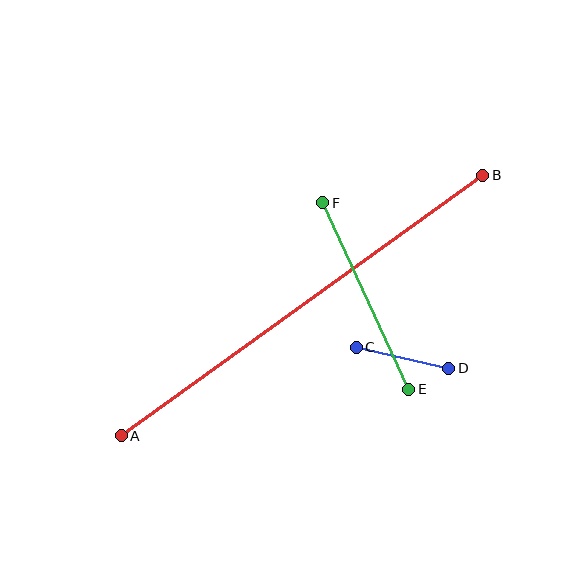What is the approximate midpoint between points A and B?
The midpoint is at approximately (302, 305) pixels.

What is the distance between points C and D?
The distance is approximately 95 pixels.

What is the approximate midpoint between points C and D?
The midpoint is at approximately (403, 358) pixels.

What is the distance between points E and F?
The distance is approximately 205 pixels.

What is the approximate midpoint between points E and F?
The midpoint is at approximately (366, 296) pixels.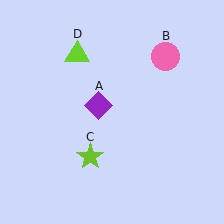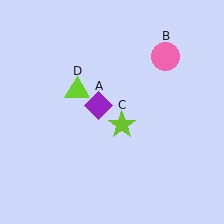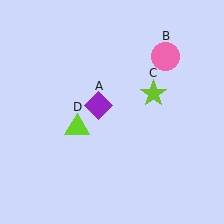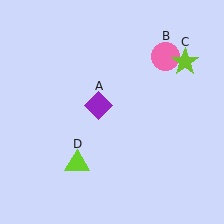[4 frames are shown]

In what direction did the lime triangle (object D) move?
The lime triangle (object D) moved down.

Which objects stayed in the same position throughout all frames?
Purple diamond (object A) and pink circle (object B) remained stationary.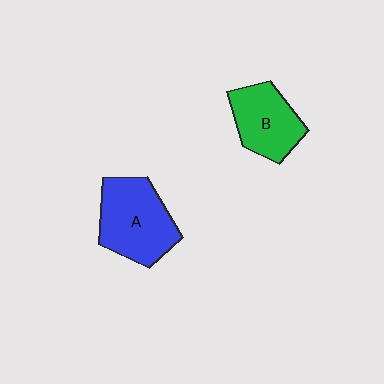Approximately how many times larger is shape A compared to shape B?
Approximately 1.3 times.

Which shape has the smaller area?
Shape B (green).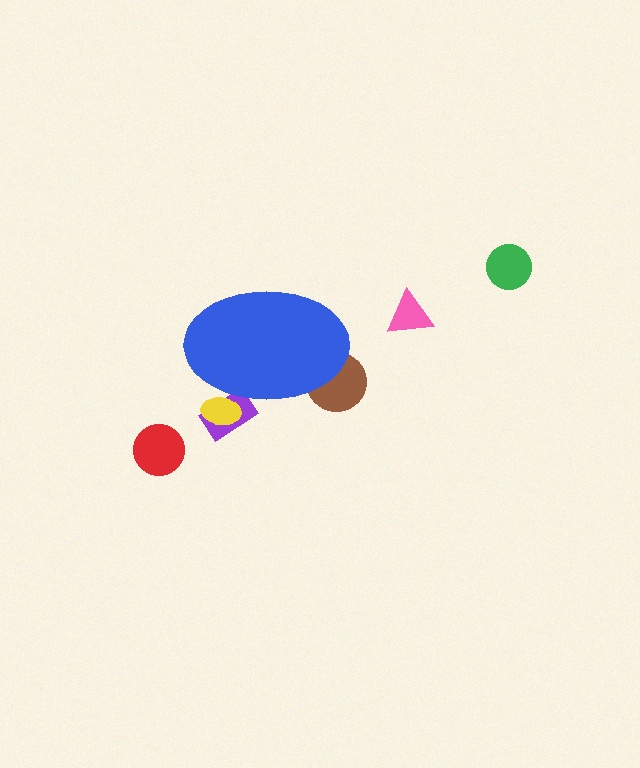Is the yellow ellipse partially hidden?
Yes, the yellow ellipse is partially hidden behind the blue ellipse.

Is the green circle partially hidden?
No, the green circle is fully visible.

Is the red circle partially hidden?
No, the red circle is fully visible.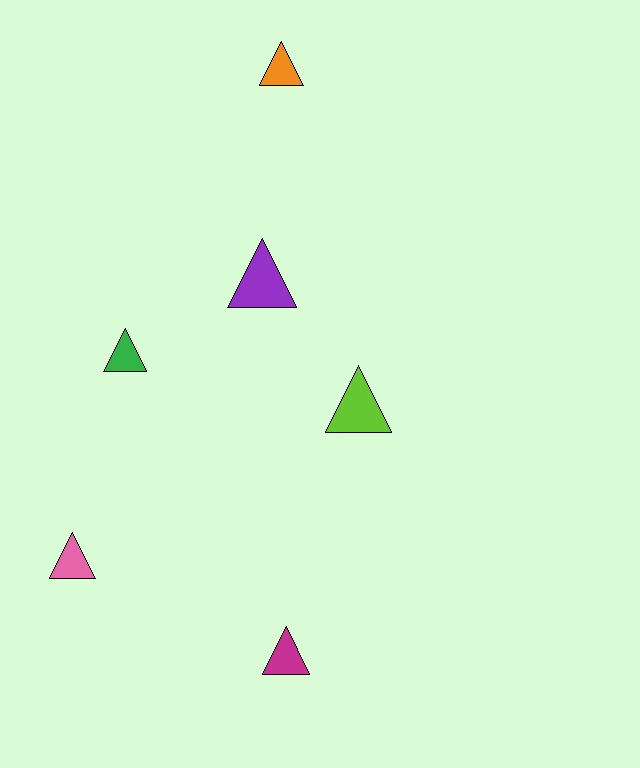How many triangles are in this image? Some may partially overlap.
There are 6 triangles.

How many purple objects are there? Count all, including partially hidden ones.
There is 1 purple object.